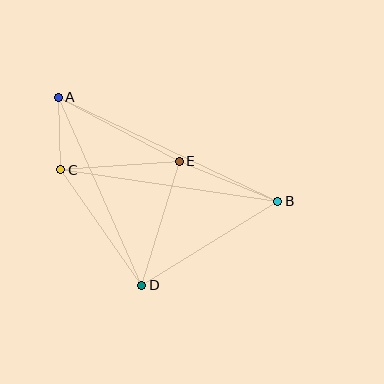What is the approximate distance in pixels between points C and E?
The distance between C and E is approximately 119 pixels.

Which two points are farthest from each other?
Points A and B are farthest from each other.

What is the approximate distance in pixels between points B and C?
The distance between B and C is approximately 219 pixels.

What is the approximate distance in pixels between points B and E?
The distance between B and E is approximately 106 pixels.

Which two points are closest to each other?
Points A and C are closest to each other.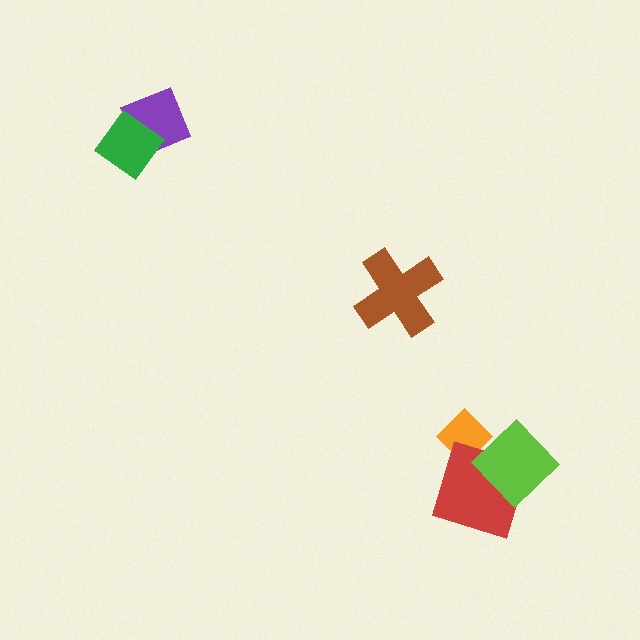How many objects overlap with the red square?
2 objects overlap with the red square.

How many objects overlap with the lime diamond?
2 objects overlap with the lime diamond.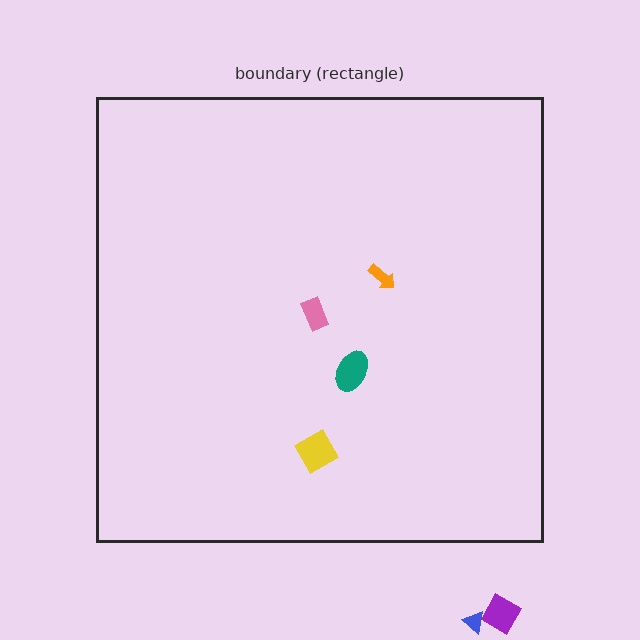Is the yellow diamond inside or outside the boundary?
Inside.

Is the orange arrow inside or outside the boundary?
Inside.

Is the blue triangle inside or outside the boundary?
Outside.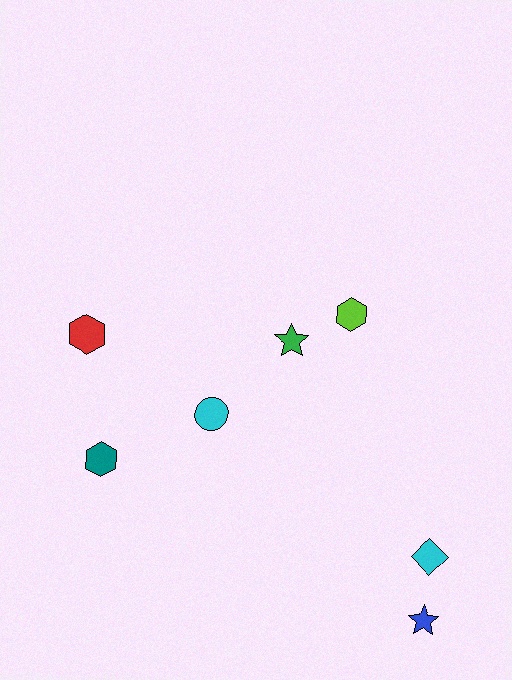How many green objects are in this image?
There is 1 green object.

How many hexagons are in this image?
There are 3 hexagons.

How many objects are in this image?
There are 7 objects.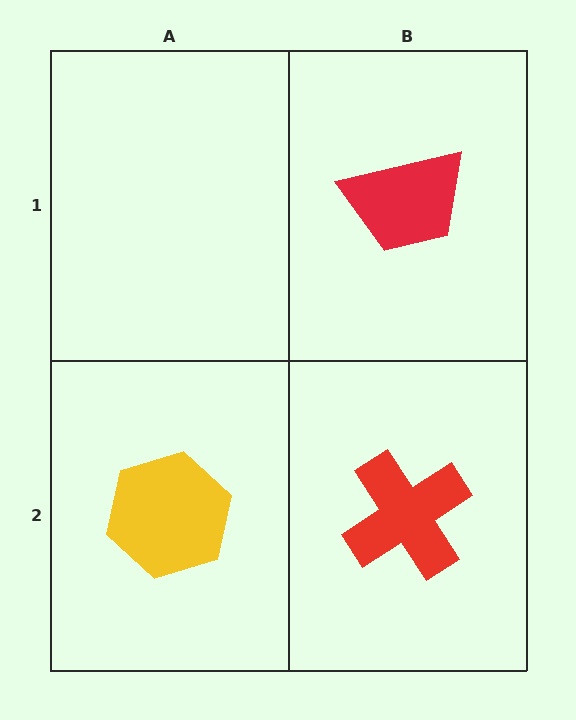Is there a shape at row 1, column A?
No, that cell is empty.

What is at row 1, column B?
A red trapezoid.